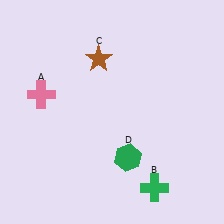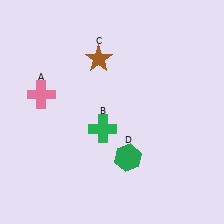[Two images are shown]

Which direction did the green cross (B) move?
The green cross (B) moved up.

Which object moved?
The green cross (B) moved up.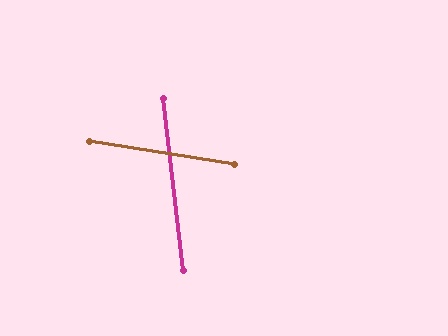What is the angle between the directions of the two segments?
Approximately 74 degrees.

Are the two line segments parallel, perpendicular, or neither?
Neither parallel nor perpendicular — they differ by about 74°.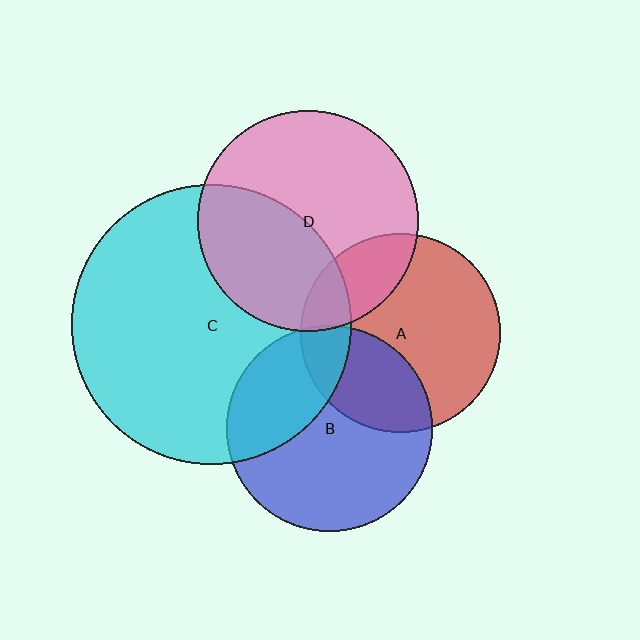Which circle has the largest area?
Circle C (cyan).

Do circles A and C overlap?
Yes.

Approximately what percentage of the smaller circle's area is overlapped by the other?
Approximately 15%.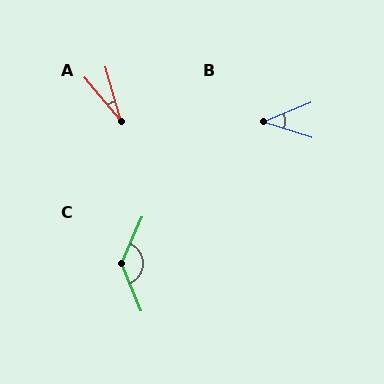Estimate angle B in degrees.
Approximately 41 degrees.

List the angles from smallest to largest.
A (24°), B (41°), C (134°).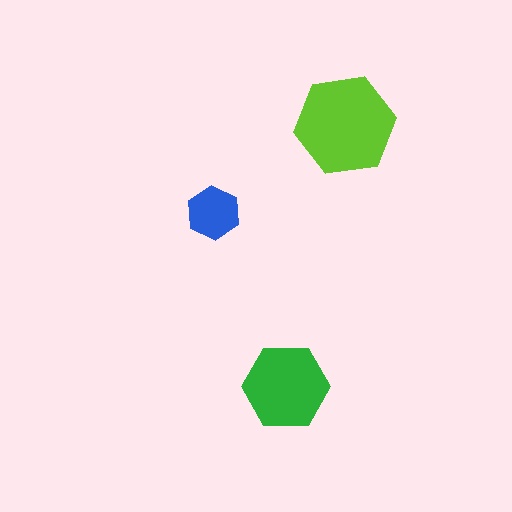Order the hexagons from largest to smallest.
the lime one, the green one, the blue one.